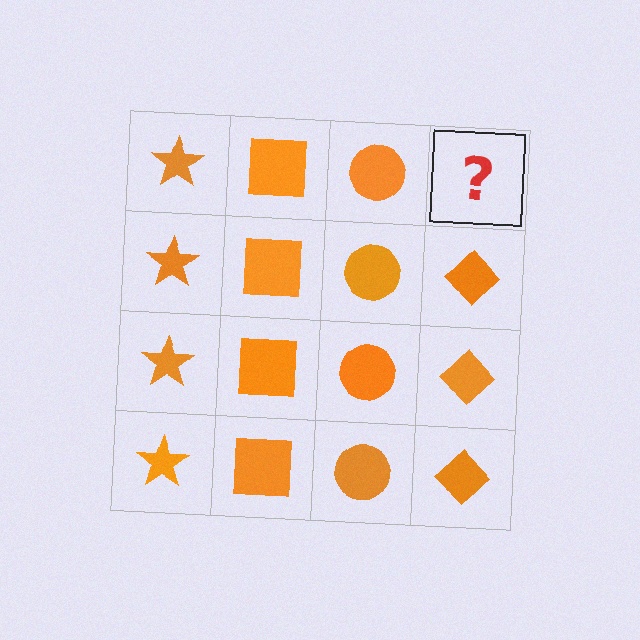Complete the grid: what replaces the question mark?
The question mark should be replaced with an orange diamond.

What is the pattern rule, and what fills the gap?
The rule is that each column has a consistent shape. The gap should be filled with an orange diamond.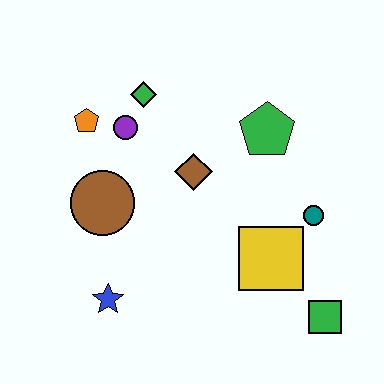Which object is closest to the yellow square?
The teal circle is closest to the yellow square.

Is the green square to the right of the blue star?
Yes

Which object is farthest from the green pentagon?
The blue star is farthest from the green pentagon.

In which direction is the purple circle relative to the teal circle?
The purple circle is to the left of the teal circle.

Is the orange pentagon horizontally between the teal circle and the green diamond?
No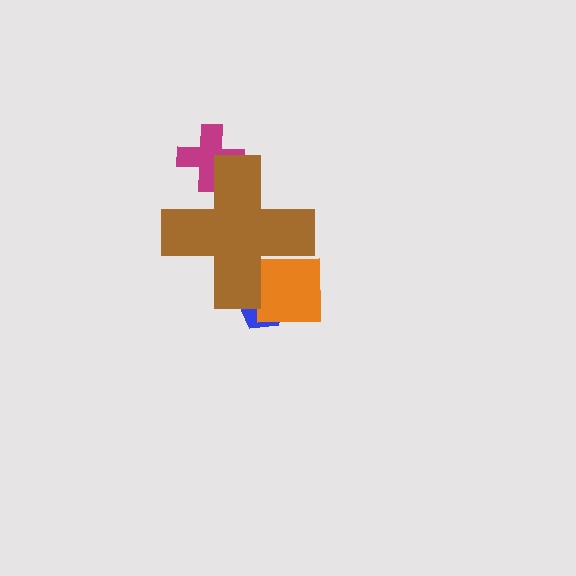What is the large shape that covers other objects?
A brown cross.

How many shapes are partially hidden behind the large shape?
3 shapes are partially hidden.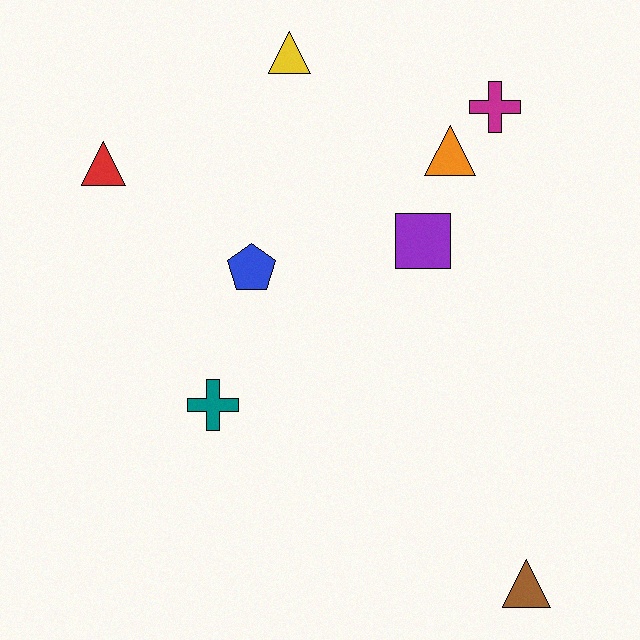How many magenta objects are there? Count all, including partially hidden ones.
There is 1 magenta object.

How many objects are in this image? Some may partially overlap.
There are 8 objects.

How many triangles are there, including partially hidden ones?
There are 4 triangles.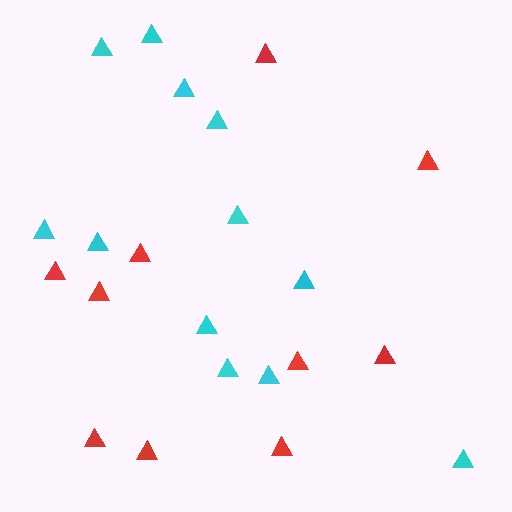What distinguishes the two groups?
There are 2 groups: one group of red triangles (10) and one group of cyan triangles (12).